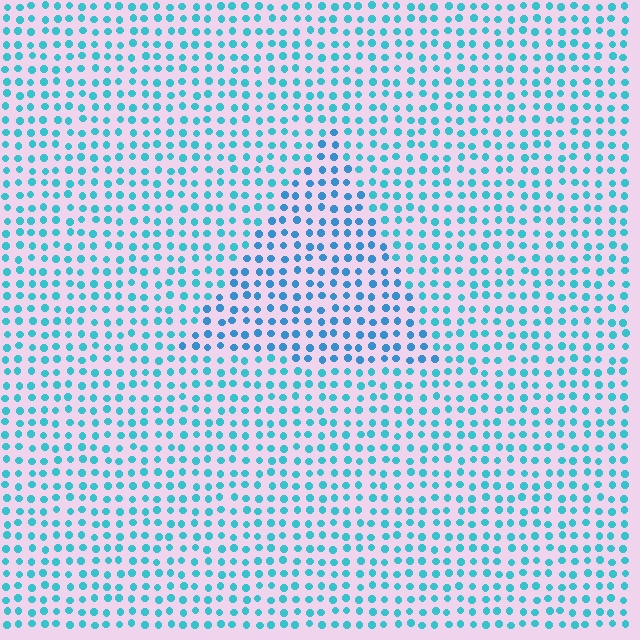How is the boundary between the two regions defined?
The boundary is defined purely by a slight shift in hue (about 21 degrees). Spacing, size, and orientation are identical on both sides.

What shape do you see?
I see a triangle.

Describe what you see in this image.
The image is filled with small cyan elements in a uniform arrangement. A triangle-shaped region is visible where the elements are tinted to a slightly different hue, forming a subtle color boundary.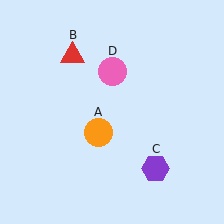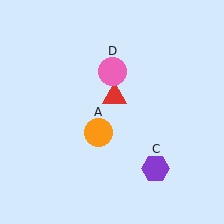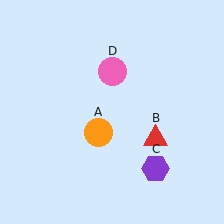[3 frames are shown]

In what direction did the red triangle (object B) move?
The red triangle (object B) moved down and to the right.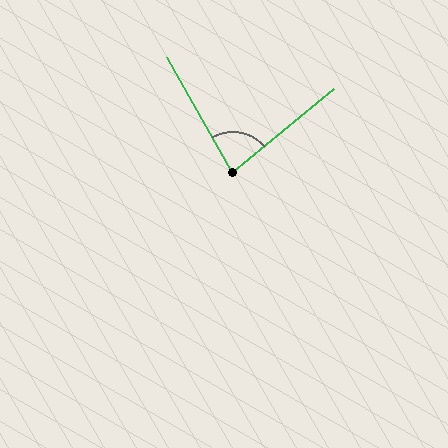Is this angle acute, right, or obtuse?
It is acute.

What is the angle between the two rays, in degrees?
Approximately 80 degrees.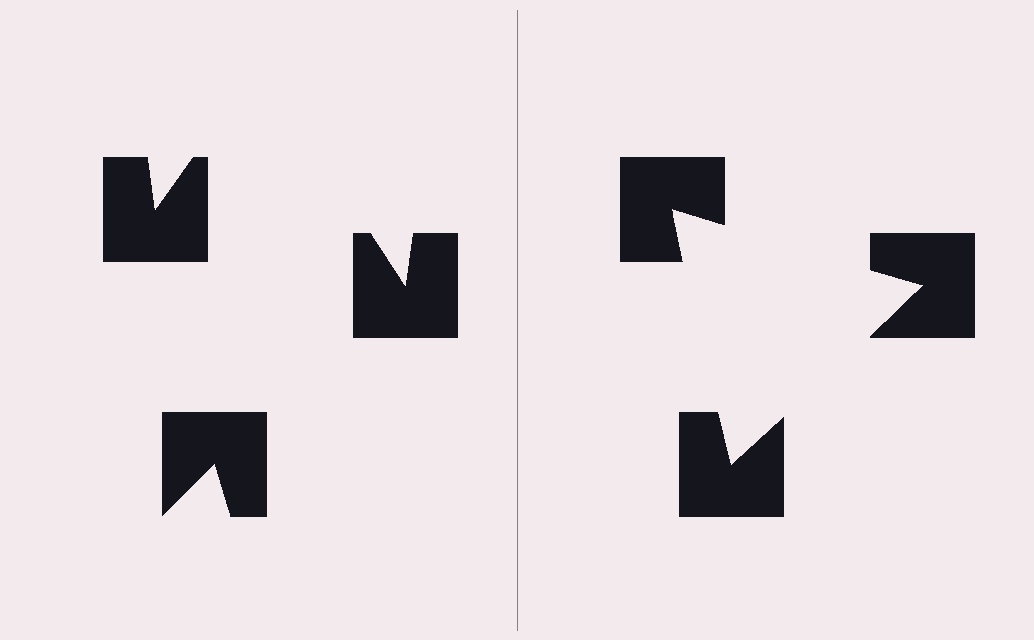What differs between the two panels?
The notched squares are positioned identically on both sides; only the wedge orientations differ. On the right they align to a triangle; on the left they are misaligned.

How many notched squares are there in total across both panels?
6 — 3 on each side.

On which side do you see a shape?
An illusory triangle appears on the right side. On the left side the wedge cuts are rotated, so no coherent shape forms.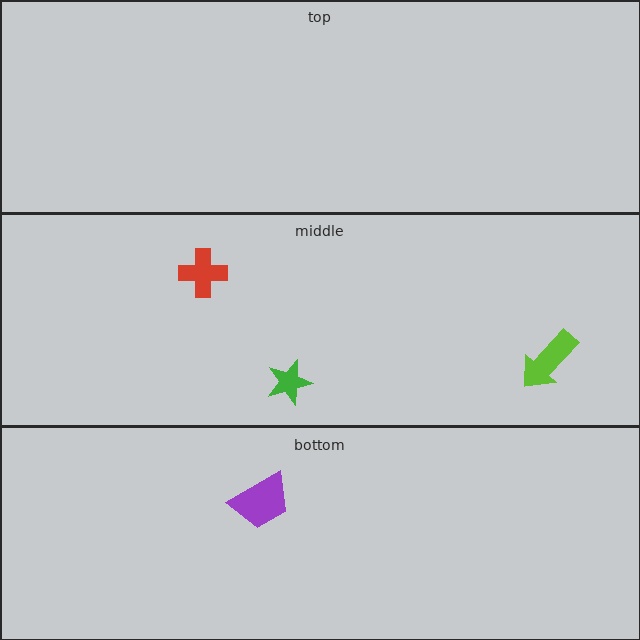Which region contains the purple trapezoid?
The bottom region.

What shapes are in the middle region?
The lime arrow, the green star, the red cross.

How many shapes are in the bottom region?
1.